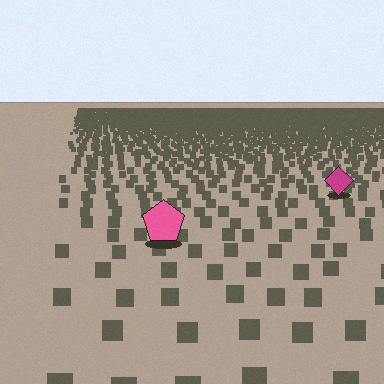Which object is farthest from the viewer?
The magenta diamond is farthest from the viewer. It appears smaller and the ground texture around it is denser.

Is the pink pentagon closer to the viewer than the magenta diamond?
Yes. The pink pentagon is closer — you can tell from the texture gradient: the ground texture is coarser near it.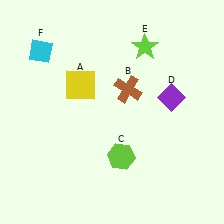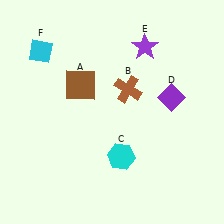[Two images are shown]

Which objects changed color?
A changed from yellow to brown. C changed from lime to cyan. E changed from lime to purple.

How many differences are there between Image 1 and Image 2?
There are 3 differences between the two images.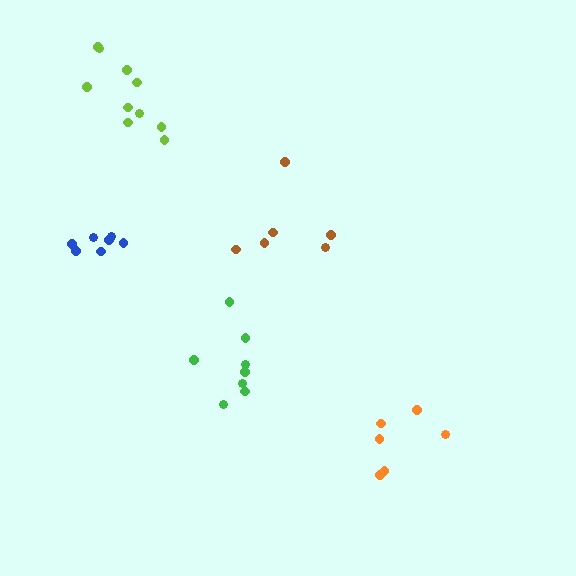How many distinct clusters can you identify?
There are 5 distinct clusters.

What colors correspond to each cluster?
The clusters are colored: brown, lime, orange, green, blue.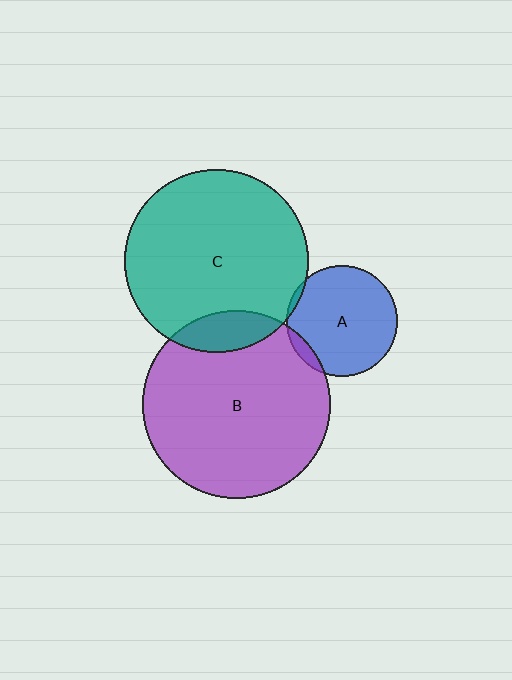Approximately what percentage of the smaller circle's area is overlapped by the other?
Approximately 10%.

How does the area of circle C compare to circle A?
Approximately 2.7 times.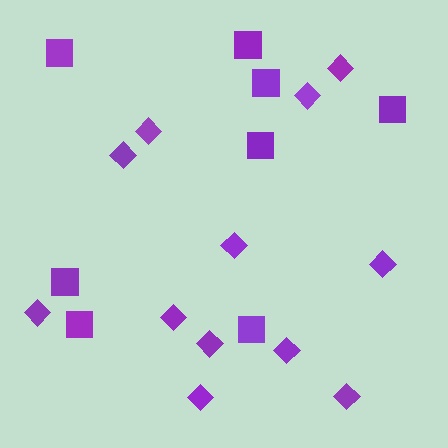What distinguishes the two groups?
There are 2 groups: one group of squares (8) and one group of diamonds (12).